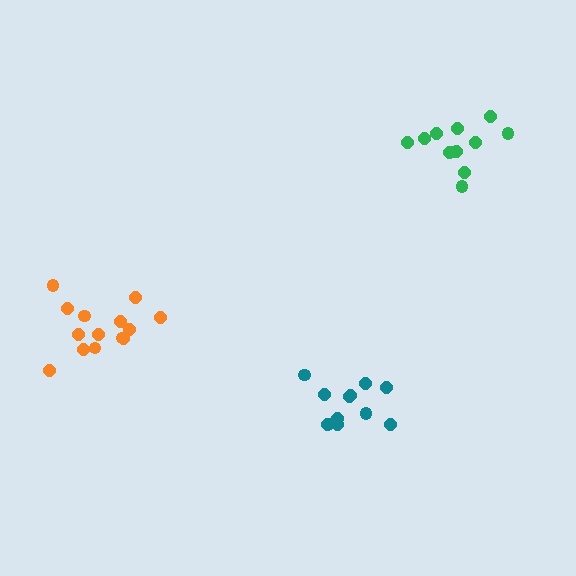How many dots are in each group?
Group 1: 14 dots, Group 2: 12 dots, Group 3: 12 dots (38 total).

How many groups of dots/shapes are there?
There are 3 groups.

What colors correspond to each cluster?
The clusters are colored: orange, teal, green.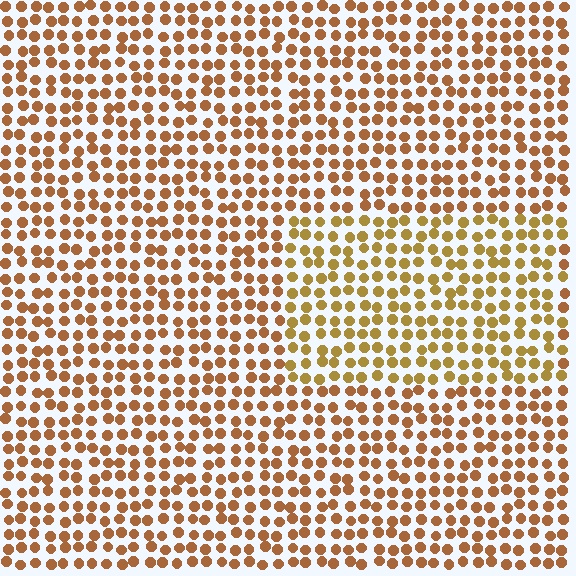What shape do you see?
I see a rectangle.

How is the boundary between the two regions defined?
The boundary is defined purely by a slight shift in hue (about 21 degrees). Spacing, size, and orientation are identical on both sides.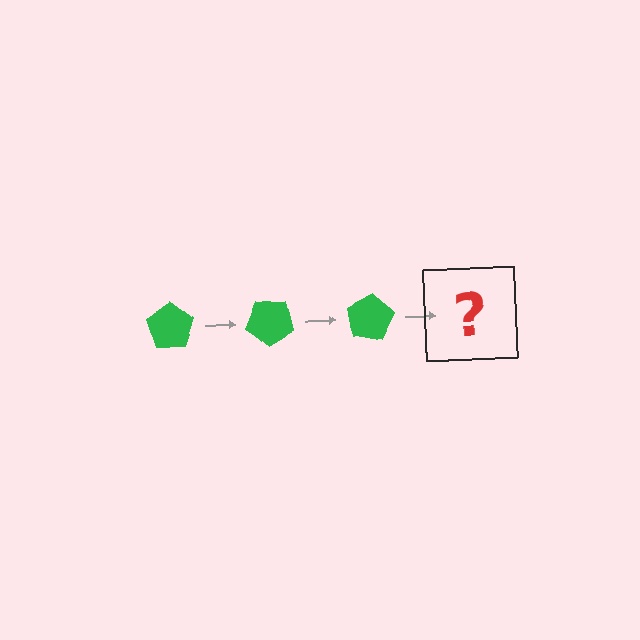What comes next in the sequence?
The next element should be a green pentagon rotated 120 degrees.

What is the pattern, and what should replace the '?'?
The pattern is that the pentagon rotates 40 degrees each step. The '?' should be a green pentagon rotated 120 degrees.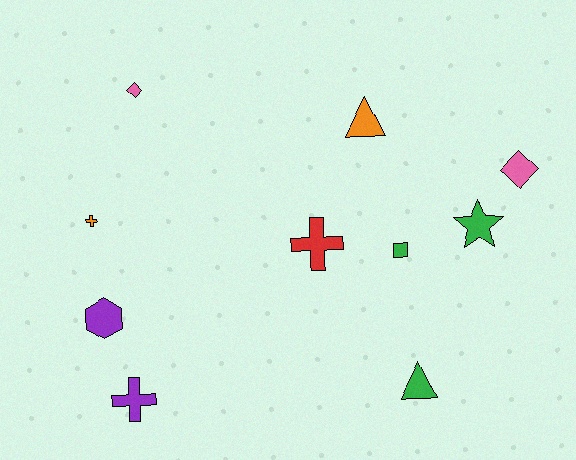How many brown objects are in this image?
There are no brown objects.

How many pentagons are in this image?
There are no pentagons.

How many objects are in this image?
There are 10 objects.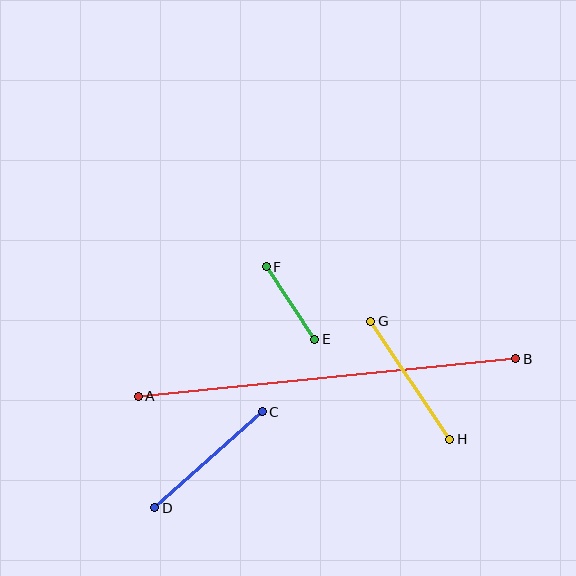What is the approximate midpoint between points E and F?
The midpoint is at approximately (290, 303) pixels.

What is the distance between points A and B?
The distance is approximately 379 pixels.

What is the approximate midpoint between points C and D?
The midpoint is at approximately (209, 460) pixels.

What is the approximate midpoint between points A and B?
The midpoint is at approximately (327, 378) pixels.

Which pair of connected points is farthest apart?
Points A and B are farthest apart.